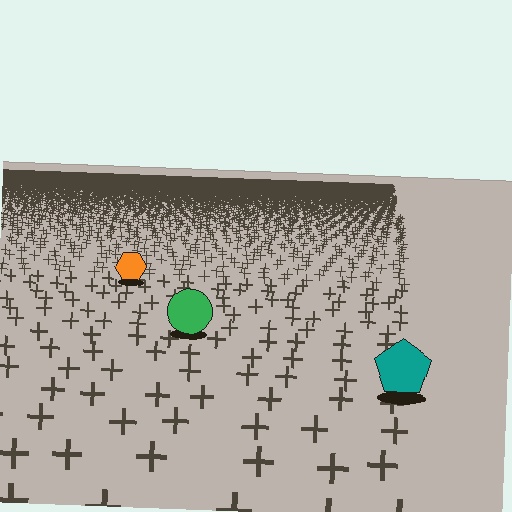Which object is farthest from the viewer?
The orange hexagon is farthest from the viewer. It appears smaller and the ground texture around it is denser.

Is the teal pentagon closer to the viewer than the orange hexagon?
Yes. The teal pentagon is closer — you can tell from the texture gradient: the ground texture is coarser near it.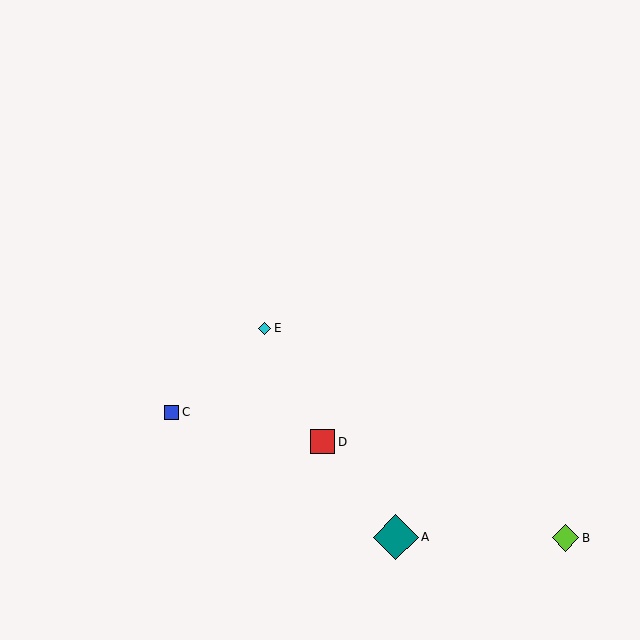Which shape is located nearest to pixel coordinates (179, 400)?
The blue square (labeled C) at (172, 412) is nearest to that location.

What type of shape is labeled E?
Shape E is a cyan diamond.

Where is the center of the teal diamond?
The center of the teal diamond is at (396, 537).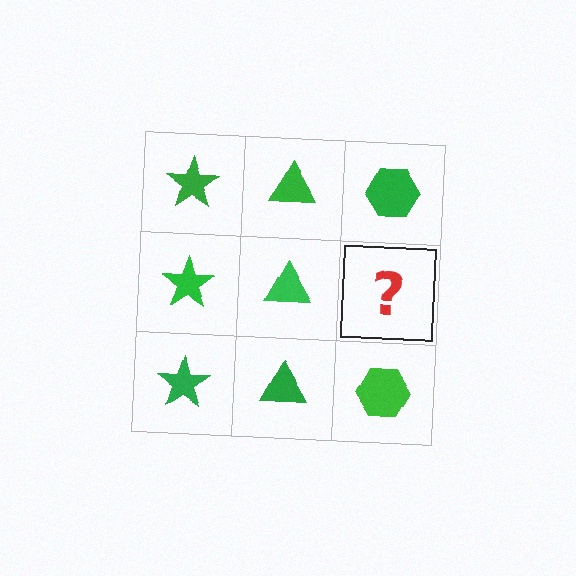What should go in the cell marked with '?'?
The missing cell should contain a green hexagon.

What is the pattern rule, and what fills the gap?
The rule is that each column has a consistent shape. The gap should be filled with a green hexagon.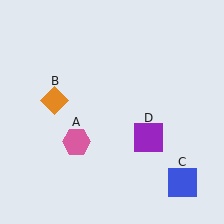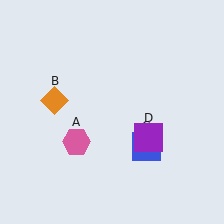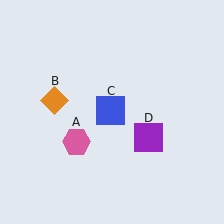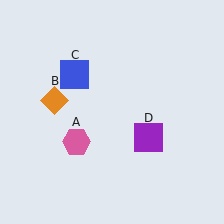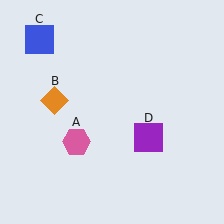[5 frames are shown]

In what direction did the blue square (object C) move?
The blue square (object C) moved up and to the left.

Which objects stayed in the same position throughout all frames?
Pink hexagon (object A) and orange diamond (object B) and purple square (object D) remained stationary.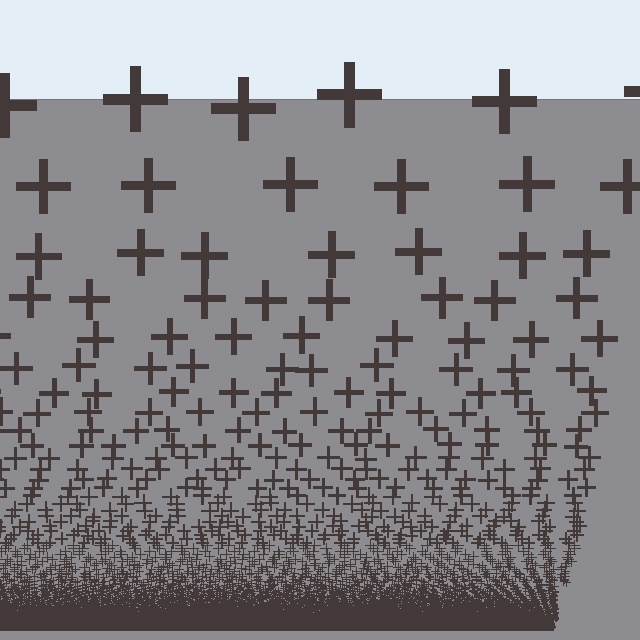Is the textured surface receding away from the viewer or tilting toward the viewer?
The surface appears to tilt toward the viewer. Texture elements get larger and sparser toward the top.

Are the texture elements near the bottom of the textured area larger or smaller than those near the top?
Smaller. The gradient is inverted — elements near the bottom are smaller and denser.